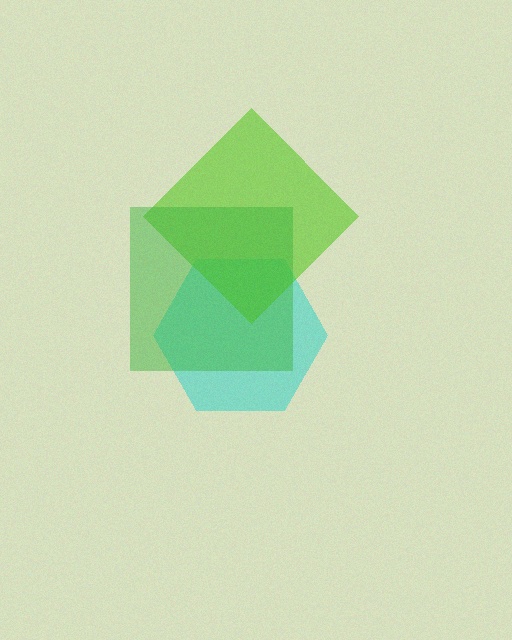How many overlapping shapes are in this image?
There are 3 overlapping shapes in the image.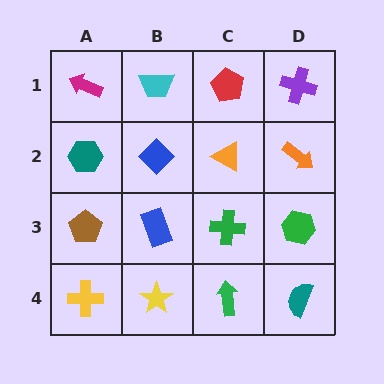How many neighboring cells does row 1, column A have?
2.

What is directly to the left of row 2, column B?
A teal hexagon.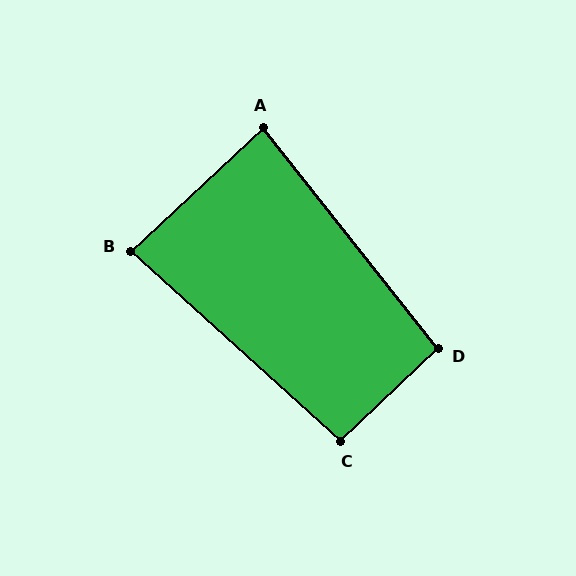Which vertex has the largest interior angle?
D, at approximately 95 degrees.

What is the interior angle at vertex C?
Approximately 95 degrees (approximately right).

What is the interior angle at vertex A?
Approximately 85 degrees (approximately right).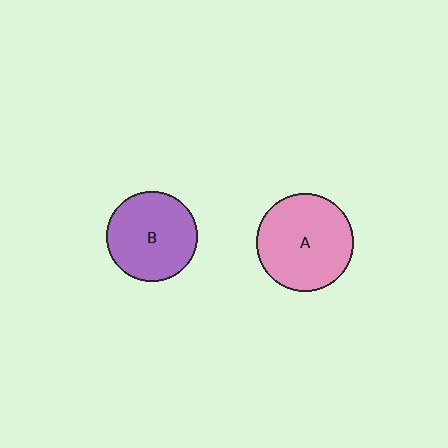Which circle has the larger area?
Circle A (pink).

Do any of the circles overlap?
No, none of the circles overlap.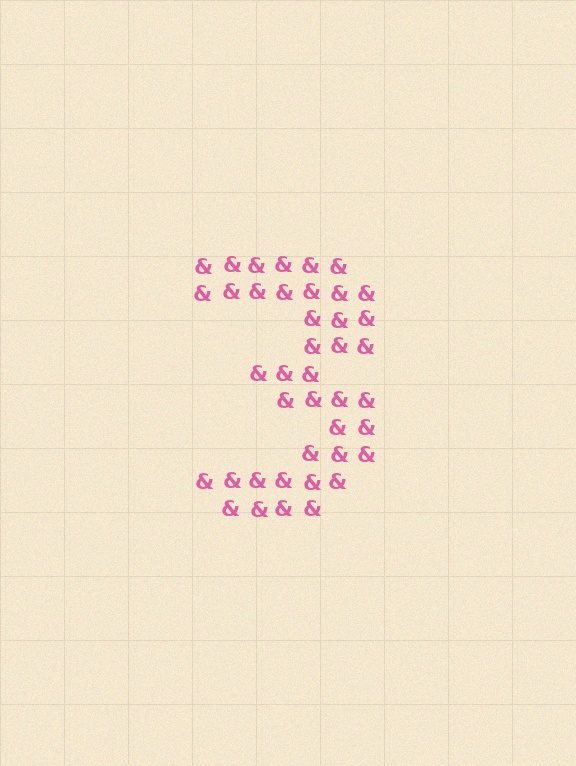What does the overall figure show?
The overall figure shows the digit 3.